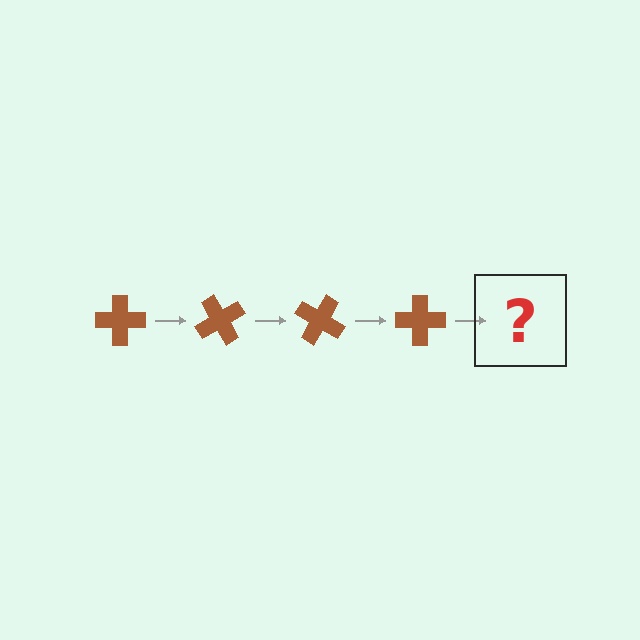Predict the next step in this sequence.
The next step is a brown cross rotated 240 degrees.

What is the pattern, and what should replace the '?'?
The pattern is that the cross rotates 60 degrees each step. The '?' should be a brown cross rotated 240 degrees.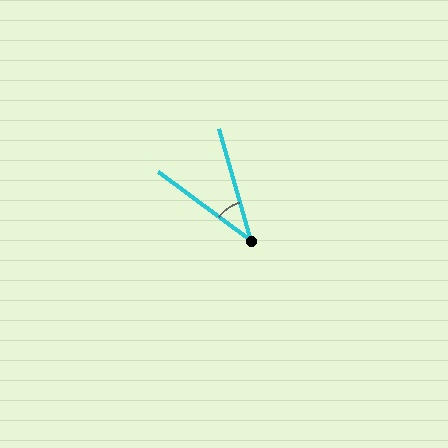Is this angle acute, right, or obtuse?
It is acute.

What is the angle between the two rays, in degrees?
Approximately 38 degrees.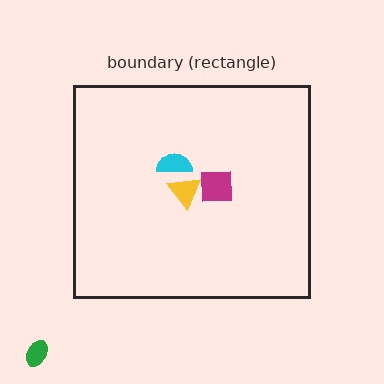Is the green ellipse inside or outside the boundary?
Outside.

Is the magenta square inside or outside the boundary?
Inside.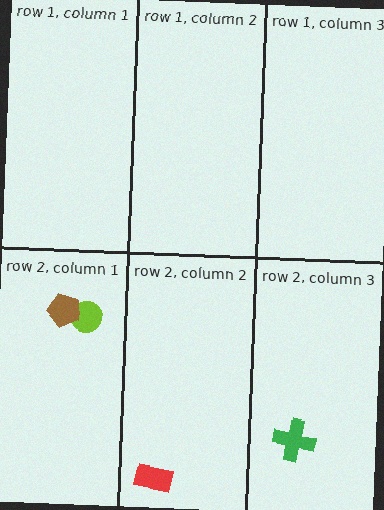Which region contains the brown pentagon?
The row 2, column 1 region.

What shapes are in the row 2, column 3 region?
The green cross.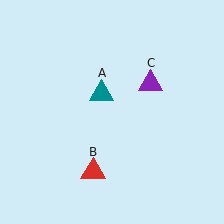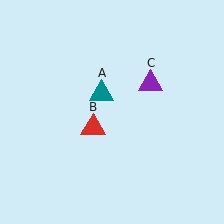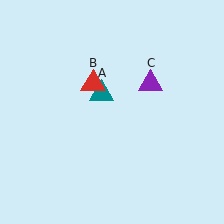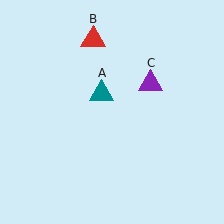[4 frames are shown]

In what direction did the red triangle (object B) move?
The red triangle (object B) moved up.